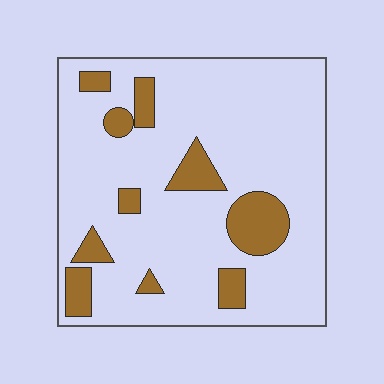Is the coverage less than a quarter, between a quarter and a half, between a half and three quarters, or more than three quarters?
Less than a quarter.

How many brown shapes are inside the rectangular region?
10.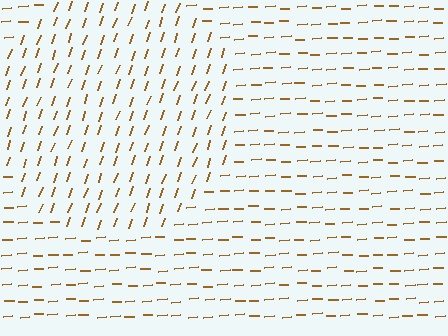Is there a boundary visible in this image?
Yes, there is a texture boundary formed by a change in line orientation.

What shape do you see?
I see a circle.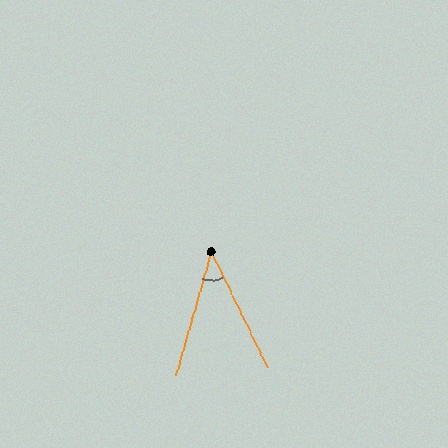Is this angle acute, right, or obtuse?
It is acute.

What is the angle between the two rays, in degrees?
Approximately 42 degrees.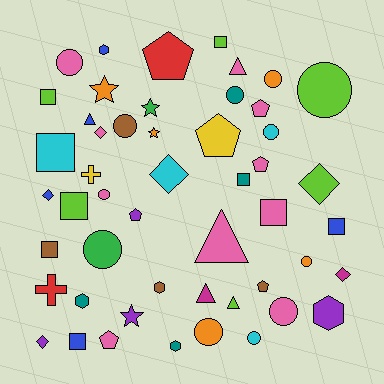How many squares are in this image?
There are 9 squares.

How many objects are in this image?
There are 50 objects.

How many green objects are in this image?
There are 2 green objects.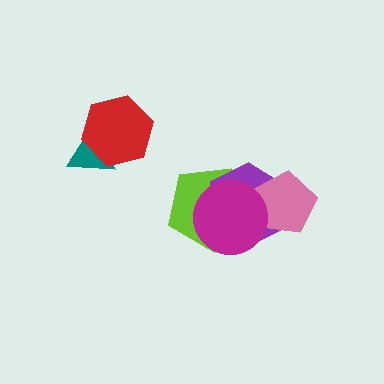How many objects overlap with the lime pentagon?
2 objects overlap with the lime pentagon.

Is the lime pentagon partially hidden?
Yes, it is partially covered by another shape.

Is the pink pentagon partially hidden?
Yes, it is partially covered by another shape.